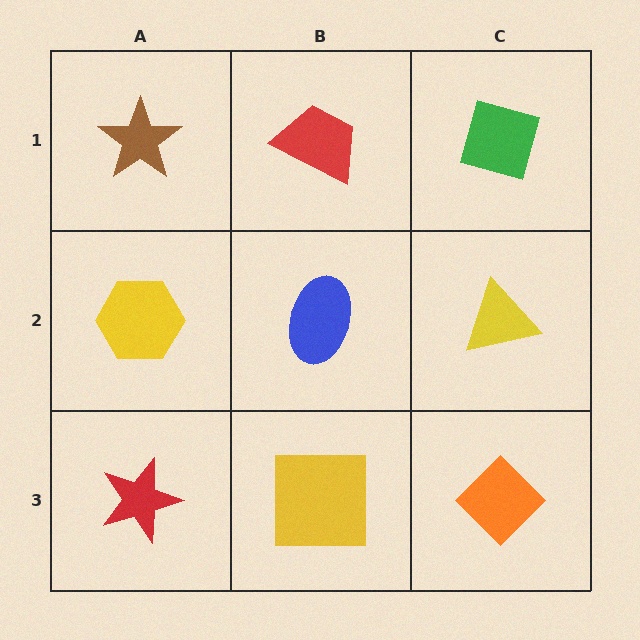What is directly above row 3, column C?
A yellow triangle.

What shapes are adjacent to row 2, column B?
A red trapezoid (row 1, column B), a yellow square (row 3, column B), a yellow hexagon (row 2, column A), a yellow triangle (row 2, column C).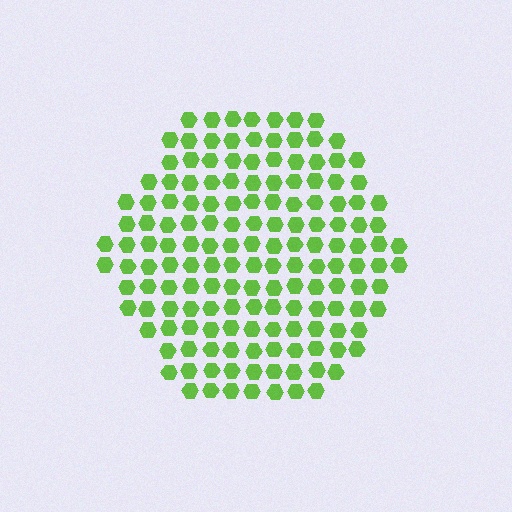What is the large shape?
The large shape is a hexagon.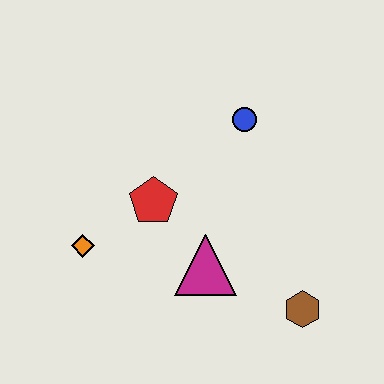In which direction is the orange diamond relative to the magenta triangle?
The orange diamond is to the left of the magenta triangle.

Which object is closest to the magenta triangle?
The red pentagon is closest to the magenta triangle.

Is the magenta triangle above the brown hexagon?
Yes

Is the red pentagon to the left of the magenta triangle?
Yes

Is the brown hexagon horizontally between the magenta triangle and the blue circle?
No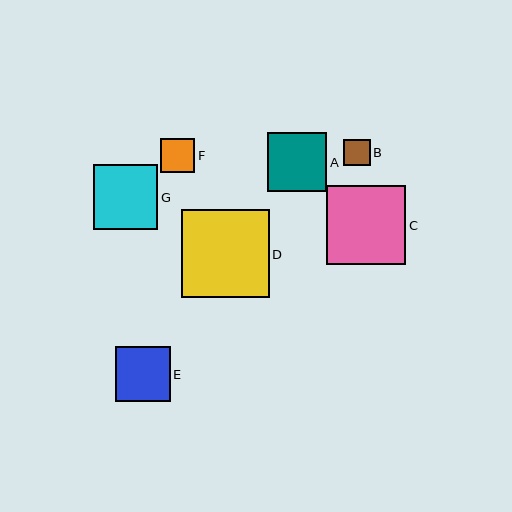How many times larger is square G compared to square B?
Square G is approximately 2.4 times the size of square B.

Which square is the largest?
Square D is the largest with a size of approximately 88 pixels.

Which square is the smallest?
Square B is the smallest with a size of approximately 27 pixels.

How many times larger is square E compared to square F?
Square E is approximately 1.6 times the size of square F.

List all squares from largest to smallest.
From largest to smallest: D, C, G, A, E, F, B.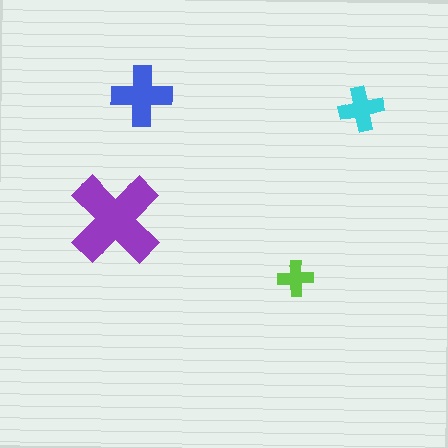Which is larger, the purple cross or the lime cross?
The purple one.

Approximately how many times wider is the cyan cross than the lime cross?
About 1.5 times wider.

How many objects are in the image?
There are 4 objects in the image.